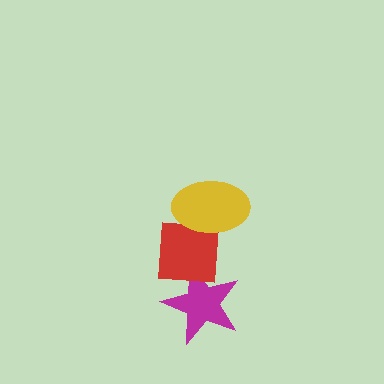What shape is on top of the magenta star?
The red square is on top of the magenta star.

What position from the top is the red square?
The red square is 2nd from the top.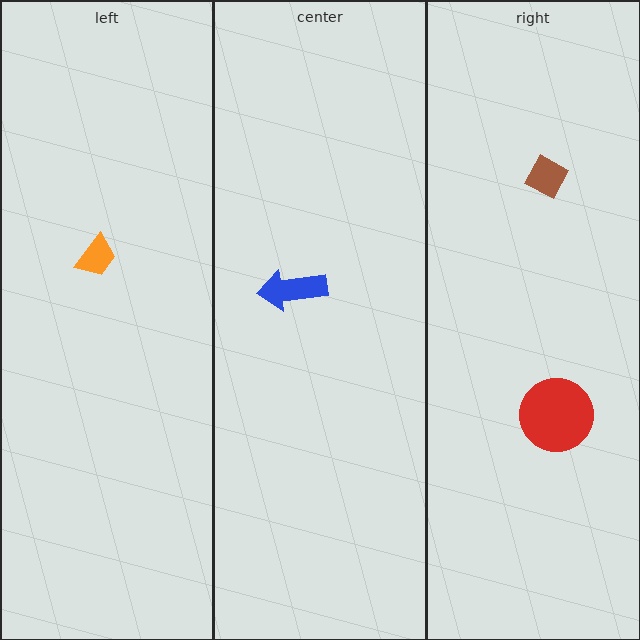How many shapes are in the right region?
2.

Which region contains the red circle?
The right region.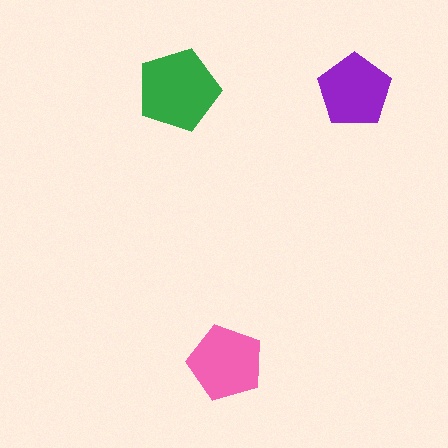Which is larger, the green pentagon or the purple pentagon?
The green one.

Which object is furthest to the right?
The purple pentagon is rightmost.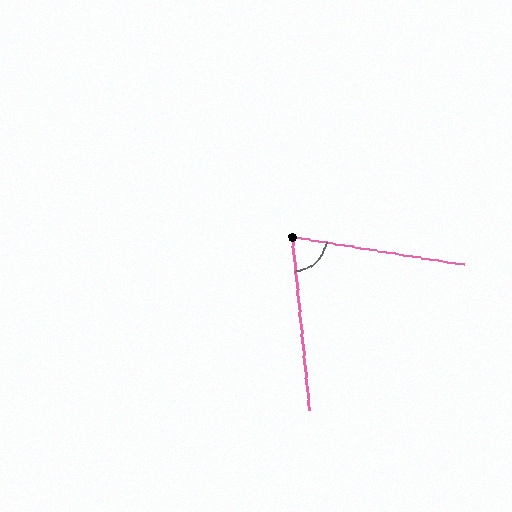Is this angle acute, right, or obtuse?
It is acute.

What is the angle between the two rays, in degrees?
Approximately 75 degrees.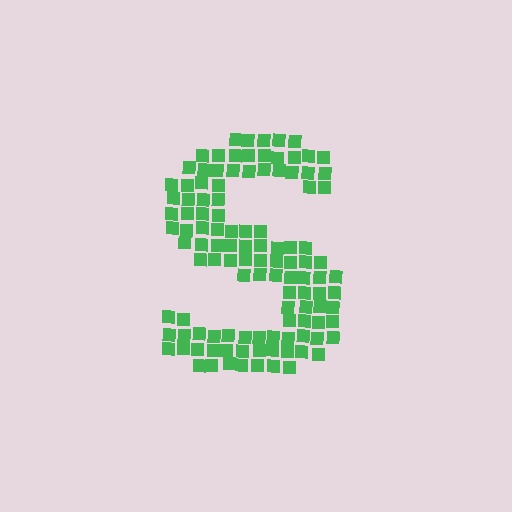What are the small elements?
The small elements are squares.